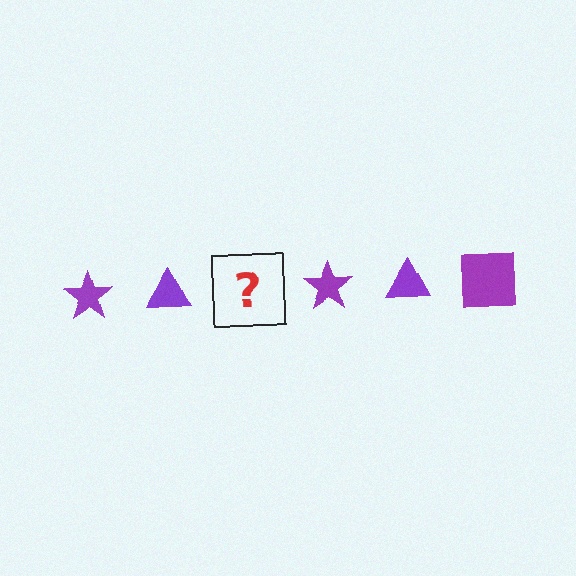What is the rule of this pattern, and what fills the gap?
The rule is that the pattern cycles through star, triangle, square shapes in purple. The gap should be filled with a purple square.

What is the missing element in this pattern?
The missing element is a purple square.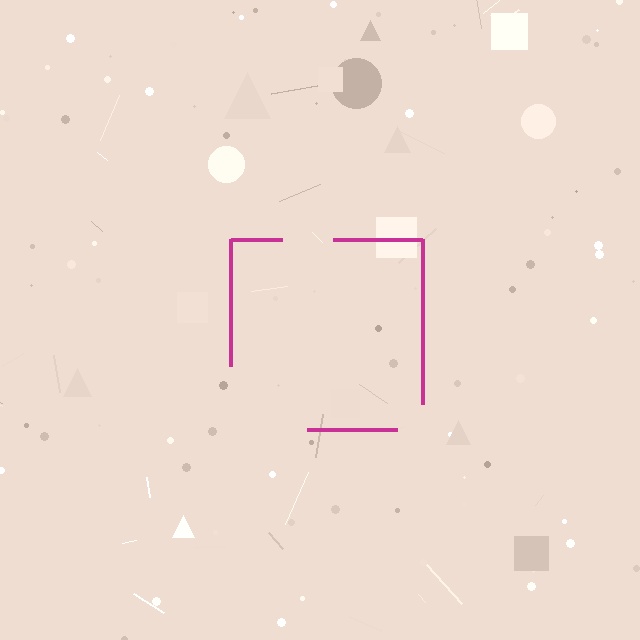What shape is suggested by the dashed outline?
The dashed outline suggests a square.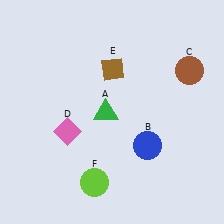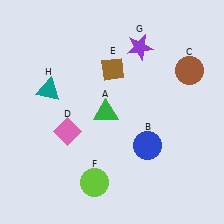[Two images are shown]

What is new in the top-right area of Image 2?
A purple star (G) was added in the top-right area of Image 2.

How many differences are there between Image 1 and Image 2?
There are 2 differences between the two images.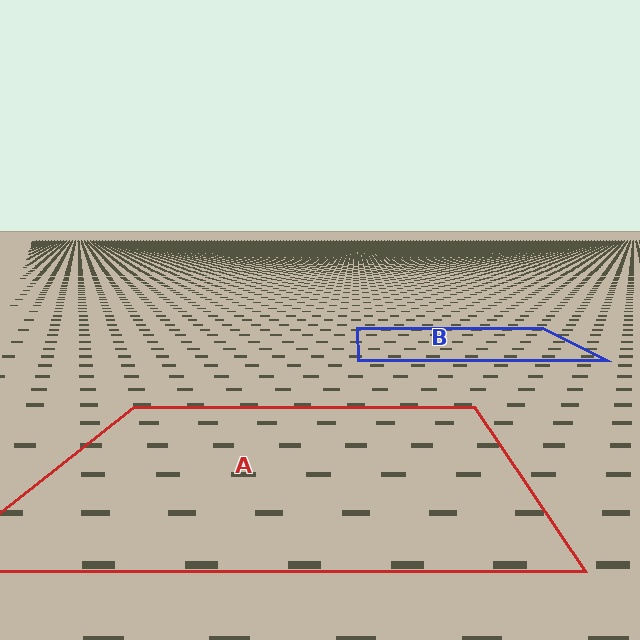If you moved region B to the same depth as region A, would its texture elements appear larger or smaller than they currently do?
They would appear larger. At a closer depth, the same texture elements are projected at a bigger on-screen size.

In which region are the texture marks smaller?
The texture marks are smaller in region B, because it is farther away.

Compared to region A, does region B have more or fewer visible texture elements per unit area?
Region B has more texture elements per unit area — they are packed more densely because it is farther away.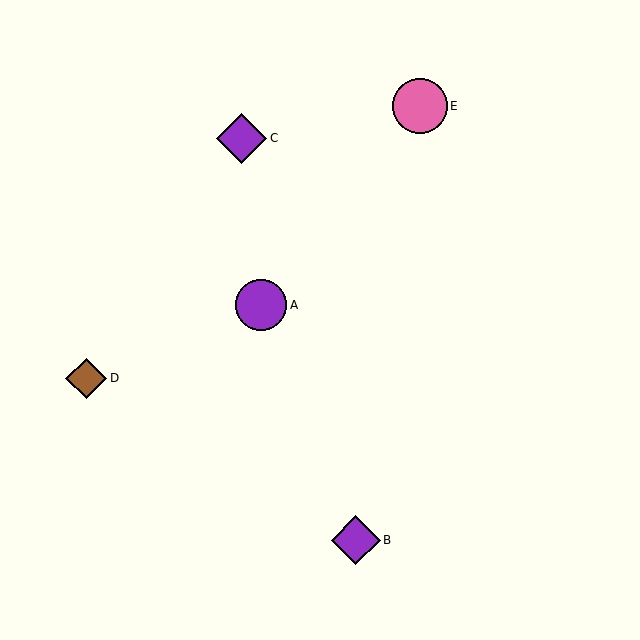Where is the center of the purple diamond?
The center of the purple diamond is at (356, 540).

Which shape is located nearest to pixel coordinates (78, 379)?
The brown diamond (labeled D) at (86, 378) is nearest to that location.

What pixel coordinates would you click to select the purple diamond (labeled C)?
Click at (242, 138) to select the purple diamond C.